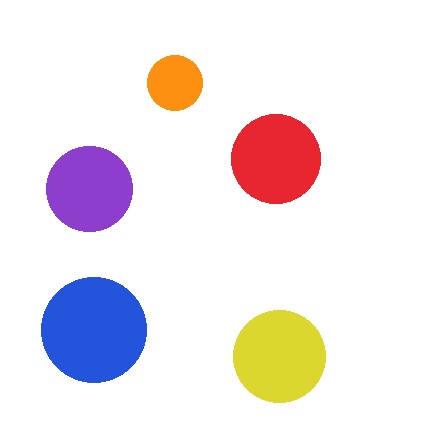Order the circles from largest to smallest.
the blue one, the yellow one, the red one, the purple one, the orange one.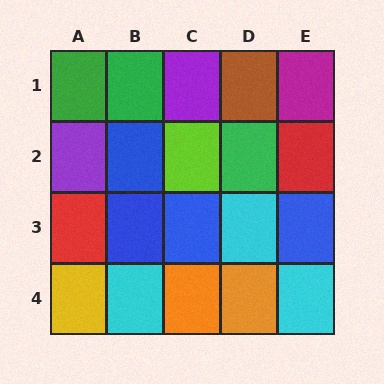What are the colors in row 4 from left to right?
Yellow, cyan, orange, orange, cyan.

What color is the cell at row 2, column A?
Purple.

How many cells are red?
2 cells are red.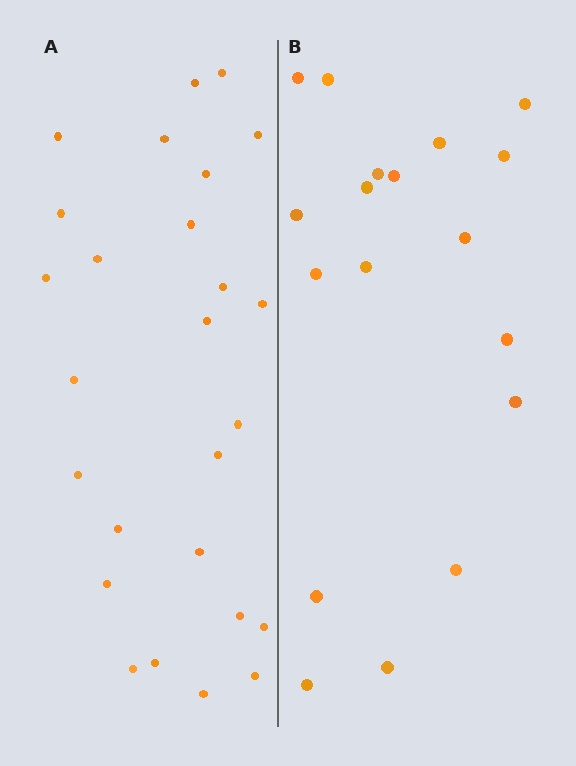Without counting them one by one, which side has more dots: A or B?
Region A (the left region) has more dots.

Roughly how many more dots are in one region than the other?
Region A has roughly 8 or so more dots than region B.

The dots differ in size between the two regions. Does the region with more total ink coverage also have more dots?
No. Region B has more total ink coverage because its dots are larger, but region A actually contains more individual dots. Total area can be misleading — the number of items is what matters here.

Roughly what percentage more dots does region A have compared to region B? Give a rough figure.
About 45% more.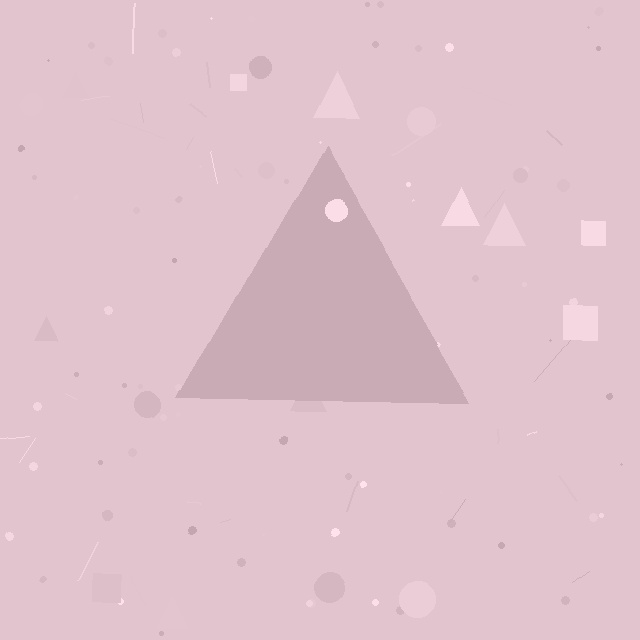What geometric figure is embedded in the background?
A triangle is embedded in the background.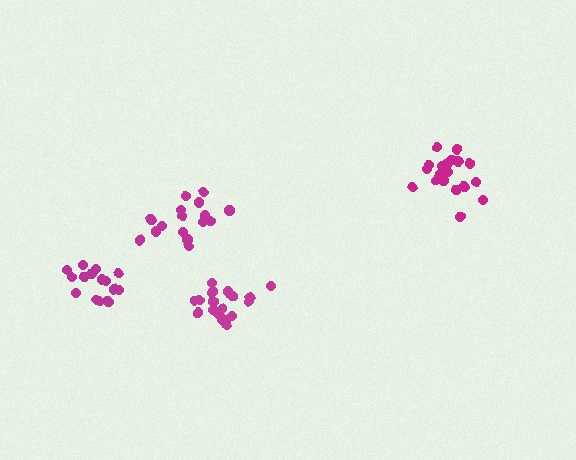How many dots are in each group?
Group 1: 21 dots, Group 2: 15 dots, Group 3: 21 dots, Group 4: 16 dots (73 total).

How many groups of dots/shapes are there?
There are 4 groups.